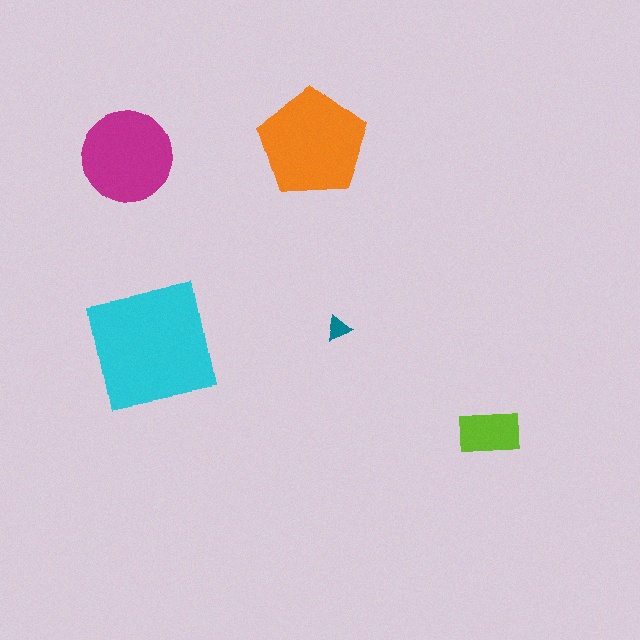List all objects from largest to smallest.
The cyan square, the orange pentagon, the magenta circle, the lime rectangle, the teal triangle.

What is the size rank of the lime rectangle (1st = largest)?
4th.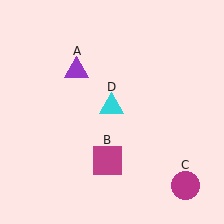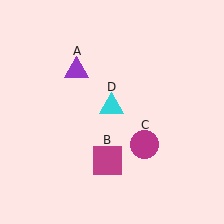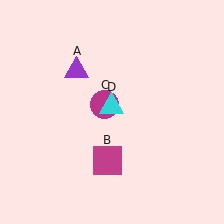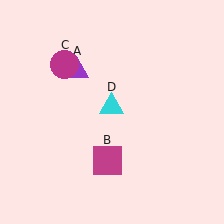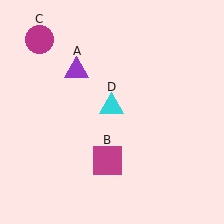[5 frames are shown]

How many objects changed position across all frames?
1 object changed position: magenta circle (object C).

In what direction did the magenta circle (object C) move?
The magenta circle (object C) moved up and to the left.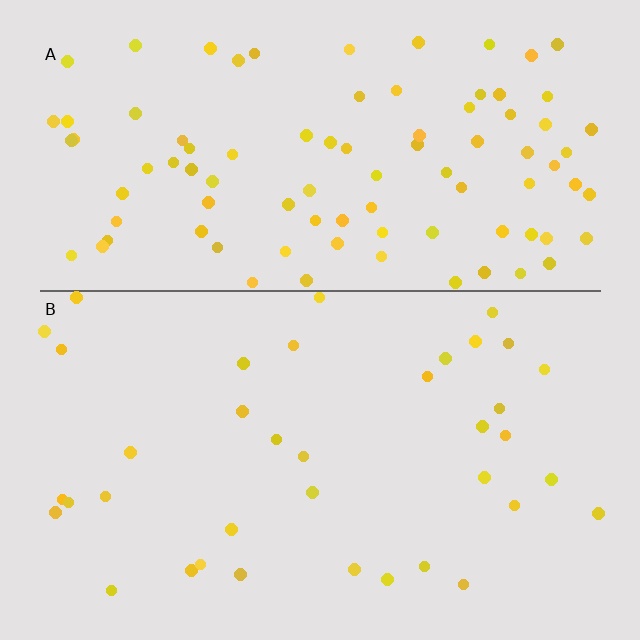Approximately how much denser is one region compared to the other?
Approximately 2.5× — region A over region B.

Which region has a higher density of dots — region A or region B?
A (the top).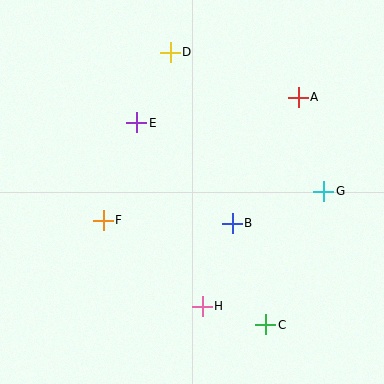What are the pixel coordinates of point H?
Point H is at (202, 307).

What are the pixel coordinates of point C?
Point C is at (266, 325).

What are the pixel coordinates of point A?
Point A is at (298, 97).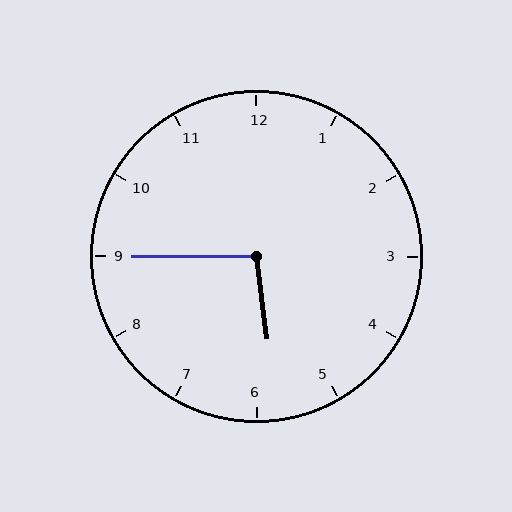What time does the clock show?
5:45.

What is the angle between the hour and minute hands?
Approximately 98 degrees.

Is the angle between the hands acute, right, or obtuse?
It is obtuse.